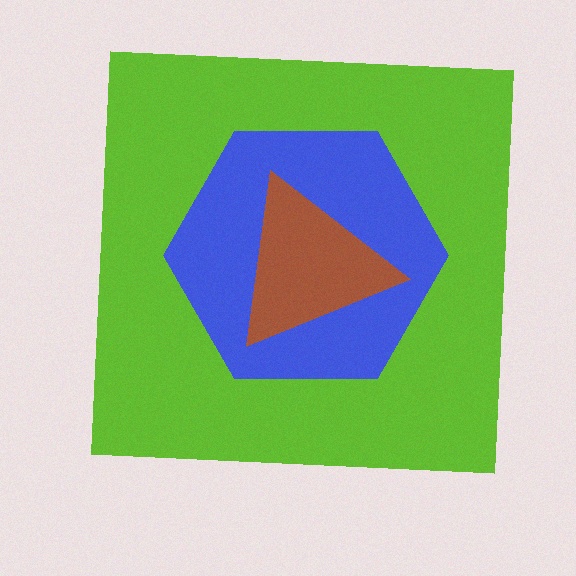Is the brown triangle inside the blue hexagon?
Yes.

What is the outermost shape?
The lime square.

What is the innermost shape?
The brown triangle.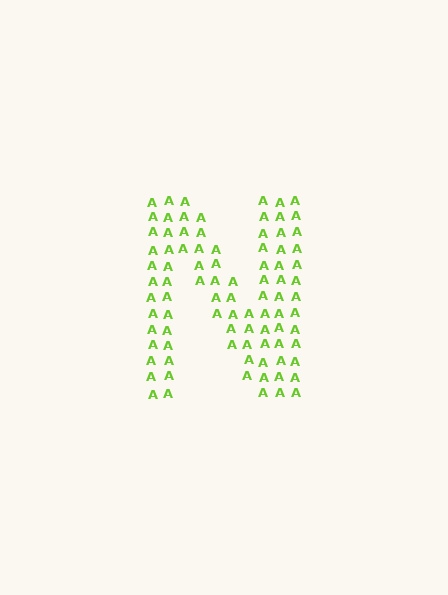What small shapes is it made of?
It is made of small letter A's.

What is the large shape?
The large shape is the letter N.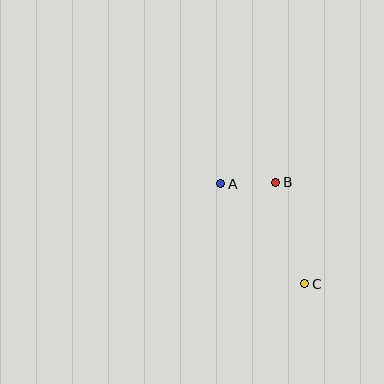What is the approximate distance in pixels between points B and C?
The distance between B and C is approximately 106 pixels.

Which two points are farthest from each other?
Points A and C are farthest from each other.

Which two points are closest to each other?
Points A and B are closest to each other.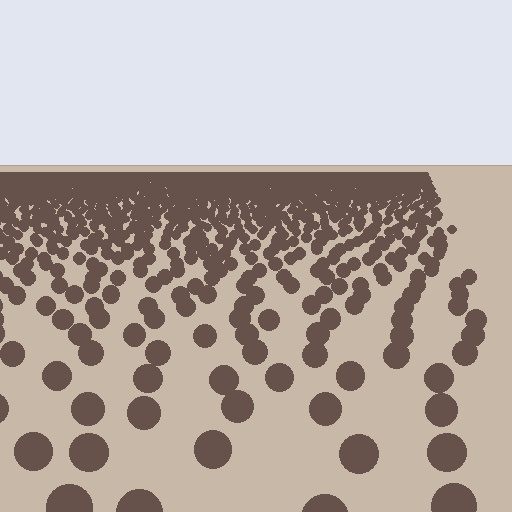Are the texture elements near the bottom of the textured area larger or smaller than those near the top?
Larger. Near the bottom, elements are closer to the viewer and appear at a bigger on-screen size.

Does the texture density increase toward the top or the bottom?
Density increases toward the top.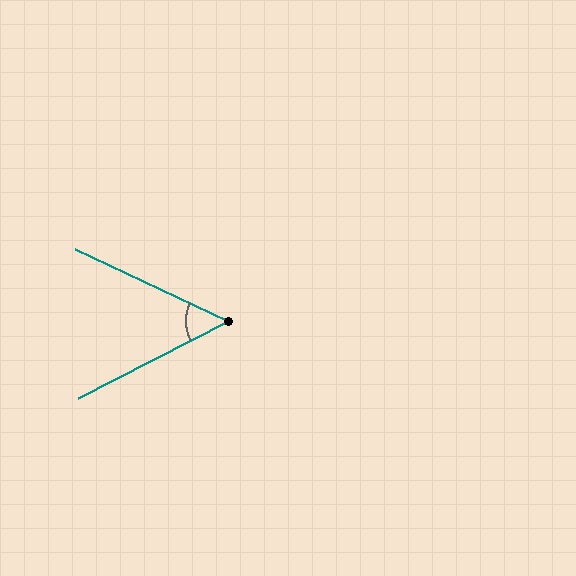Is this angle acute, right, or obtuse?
It is acute.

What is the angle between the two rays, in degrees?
Approximately 52 degrees.